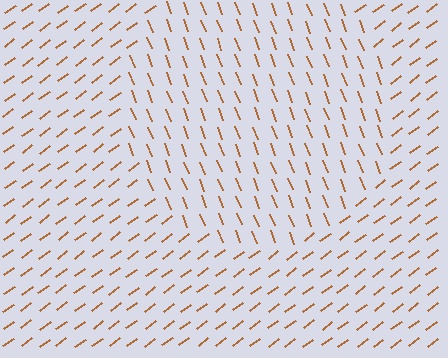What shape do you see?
I see a circle.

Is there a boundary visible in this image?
Yes, there is a texture boundary formed by a change in line orientation.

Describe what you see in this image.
The image is filled with small brown line segments. A circle region in the image has lines oriented differently from the surrounding lines, creating a visible texture boundary.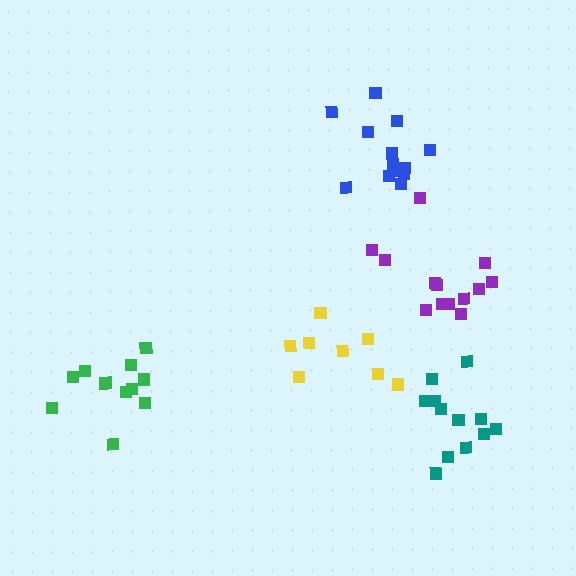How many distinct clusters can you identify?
There are 5 distinct clusters.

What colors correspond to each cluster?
The clusters are colored: purple, blue, teal, green, yellow.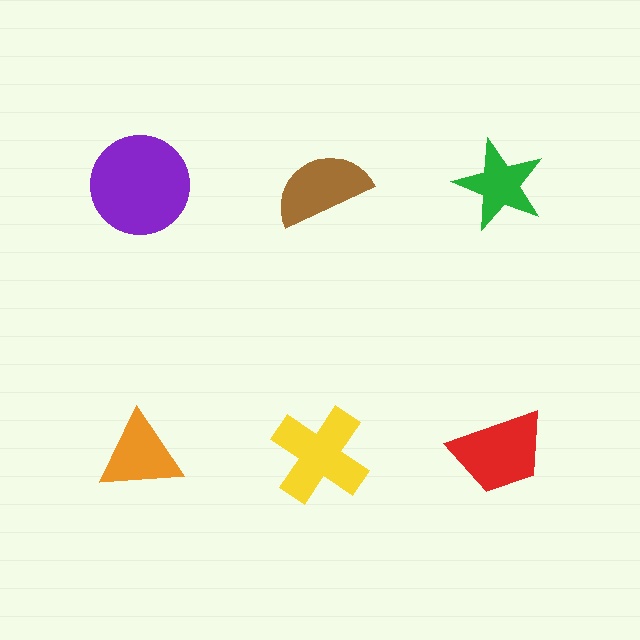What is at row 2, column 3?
A red trapezoid.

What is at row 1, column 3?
A green star.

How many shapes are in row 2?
3 shapes.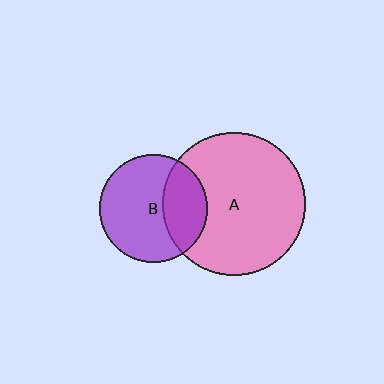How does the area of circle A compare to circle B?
Approximately 1.7 times.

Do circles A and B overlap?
Yes.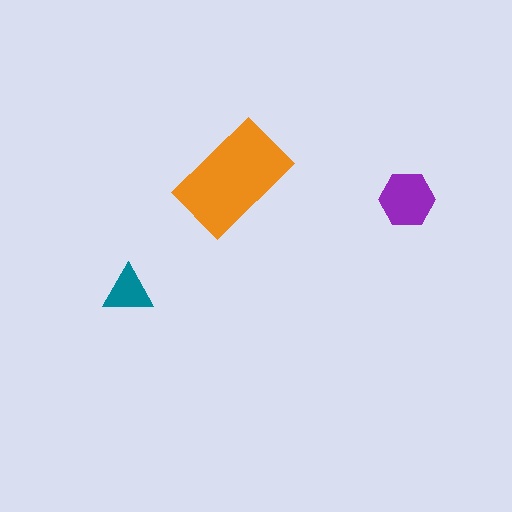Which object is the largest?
The orange rectangle.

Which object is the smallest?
The teal triangle.